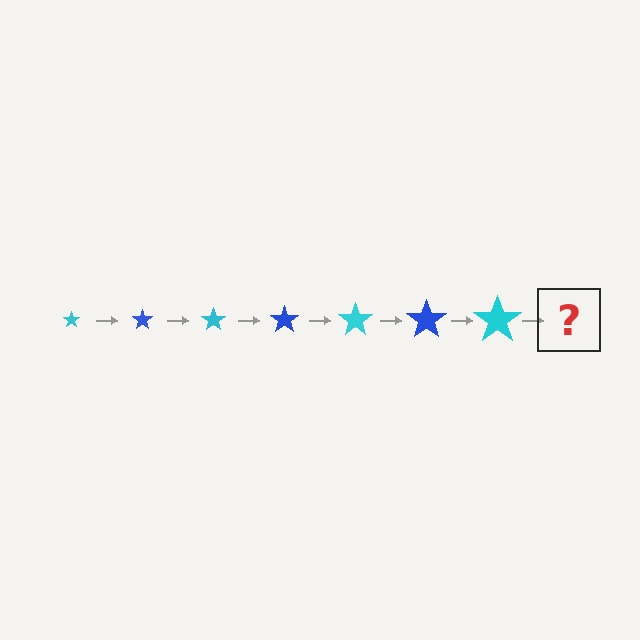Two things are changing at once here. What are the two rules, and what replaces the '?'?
The two rules are that the star grows larger each step and the color cycles through cyan and blue. The '?' should be a blue star, larger than the previous one.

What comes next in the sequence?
The next element should be a blue star, larger than the previous one.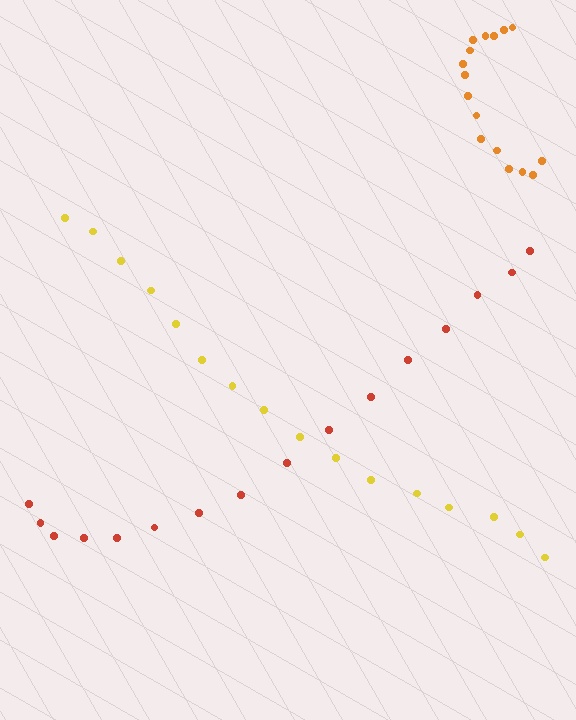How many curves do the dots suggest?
There are 3 distinct paths.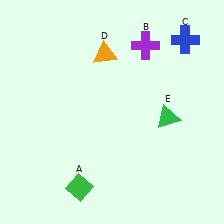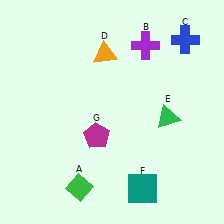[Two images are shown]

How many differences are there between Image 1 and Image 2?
There are 2 differences between the two images.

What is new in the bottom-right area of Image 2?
A teal square (F) was added in the bottom-right area of Image 2.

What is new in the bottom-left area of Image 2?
A magenta pentagon (G) was added in the bottom-left area of Image 2.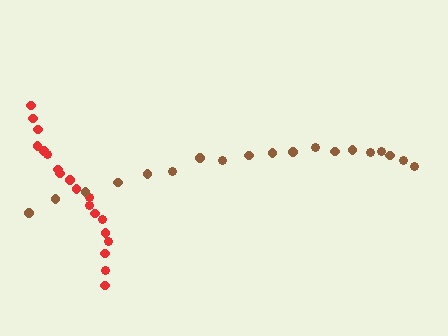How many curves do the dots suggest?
There are 2 distinct paths.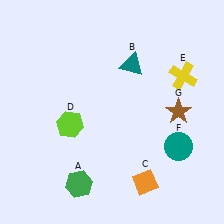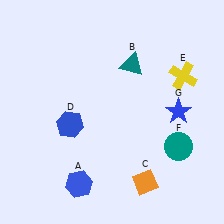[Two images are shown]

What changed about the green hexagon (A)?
In Image 1, A is green. In Image 2, it changed to blue.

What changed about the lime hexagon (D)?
In Image 1, D is lime. In Image 2, it changed to blue.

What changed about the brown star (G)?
In Image 1, G is brown. In Image 2, it changed to blue.